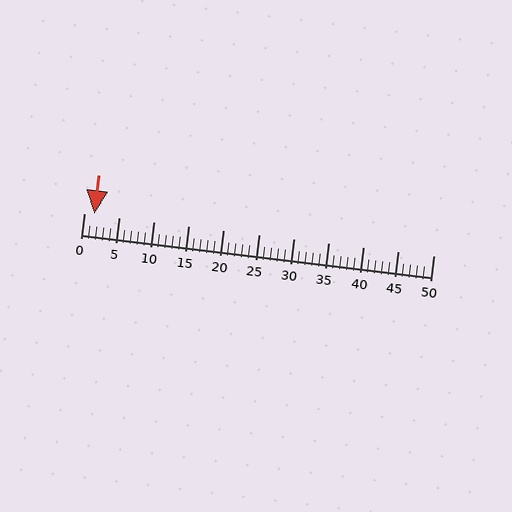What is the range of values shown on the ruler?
The ruler shows values from 0 to 50.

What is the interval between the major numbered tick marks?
The major tick marks are spaced 5 units apart.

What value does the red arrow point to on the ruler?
The red arrow points to approximately 2.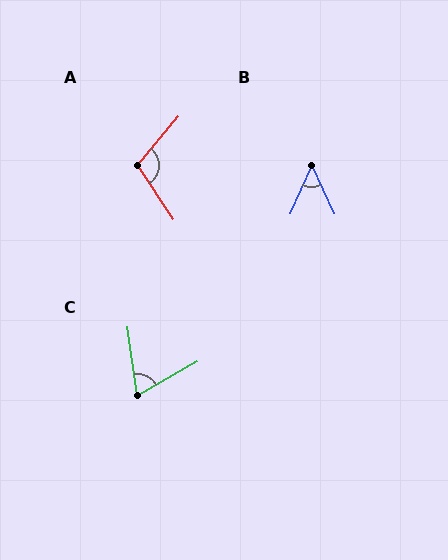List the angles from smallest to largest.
B (48°), C (68°), A (107°).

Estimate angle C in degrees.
Approximately 68 degrees.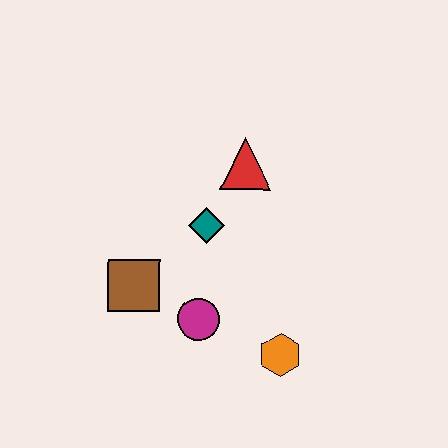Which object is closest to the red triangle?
The teal diamond is closest to the red triangle.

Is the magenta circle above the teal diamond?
No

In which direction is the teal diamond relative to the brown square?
The teal diamond is to the right of the brown square.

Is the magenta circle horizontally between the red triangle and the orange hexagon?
No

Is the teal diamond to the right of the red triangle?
No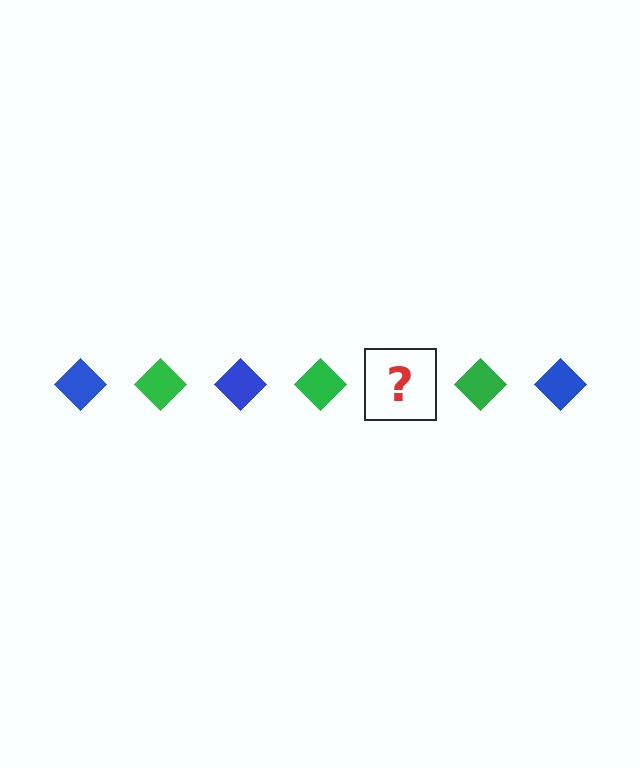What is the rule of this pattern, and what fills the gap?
The rule is that the pattern cycles through blue, green diamonds. The gap should be filled with a blue diamond.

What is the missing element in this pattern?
The missing element is a blue diamond.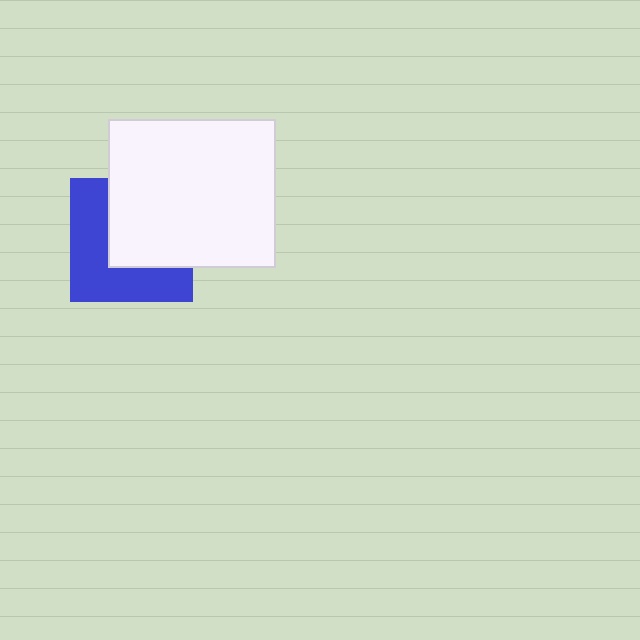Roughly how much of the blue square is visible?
About half of it is visible (roughly 50%).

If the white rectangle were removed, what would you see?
You would see the complete blue square.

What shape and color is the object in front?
The object in front is a white rectangle.